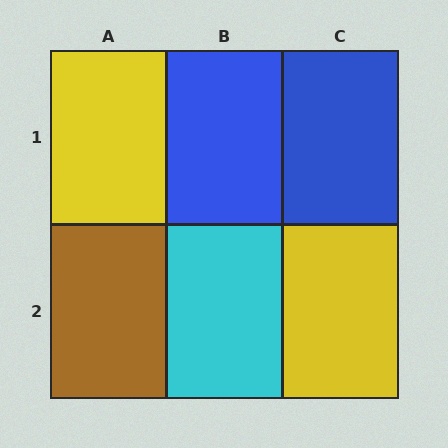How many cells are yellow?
2 cells are yellow.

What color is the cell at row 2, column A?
Brown.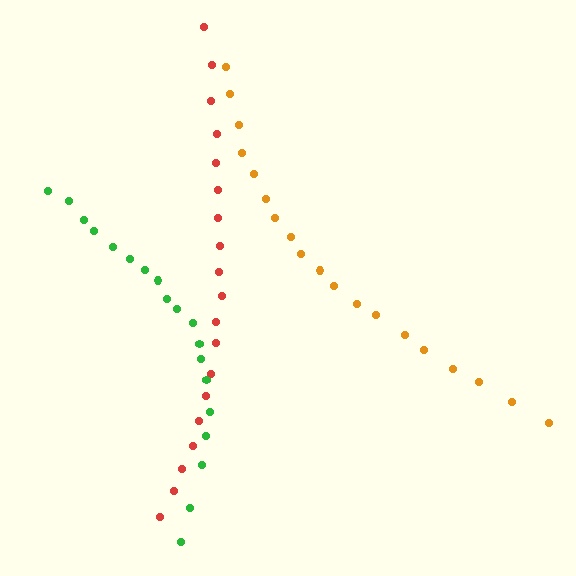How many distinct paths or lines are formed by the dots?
There are 3 distinct paths.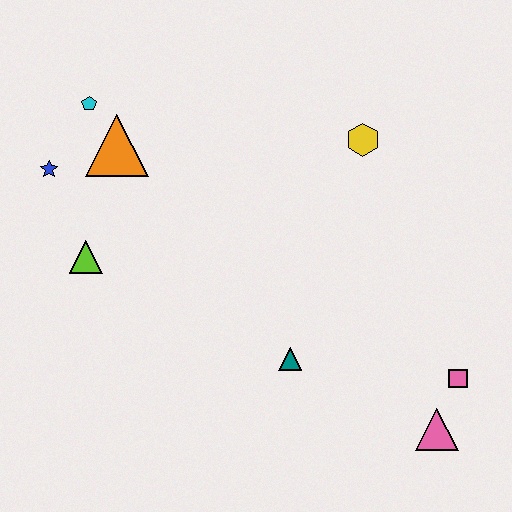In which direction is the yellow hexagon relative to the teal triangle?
The yellow hexagon is above the teal triangle.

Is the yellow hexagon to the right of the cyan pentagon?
Yes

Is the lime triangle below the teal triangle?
No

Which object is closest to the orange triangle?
The cyan pentagon is closest to the orange triangle.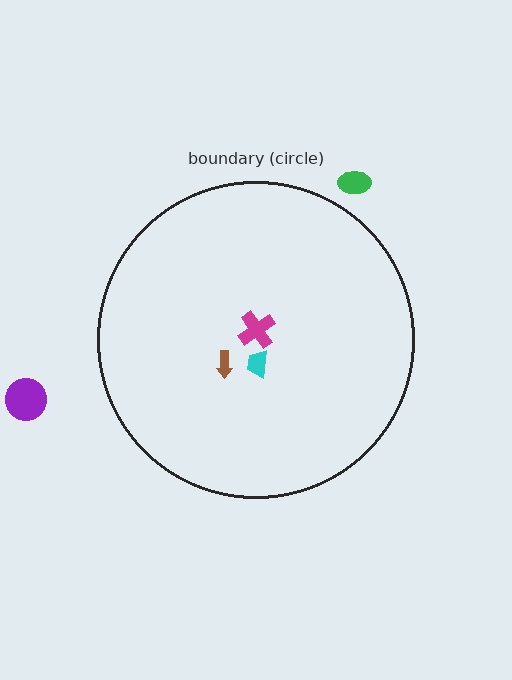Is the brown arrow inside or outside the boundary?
Inside.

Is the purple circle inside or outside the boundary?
Outside.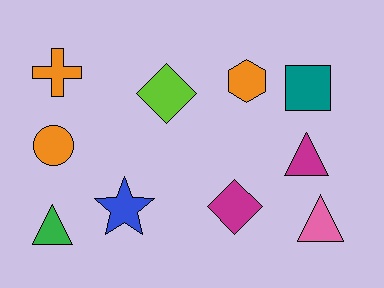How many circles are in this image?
There is 1 circle.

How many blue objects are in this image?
There is 1 blue object.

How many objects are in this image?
There are 10 objects.